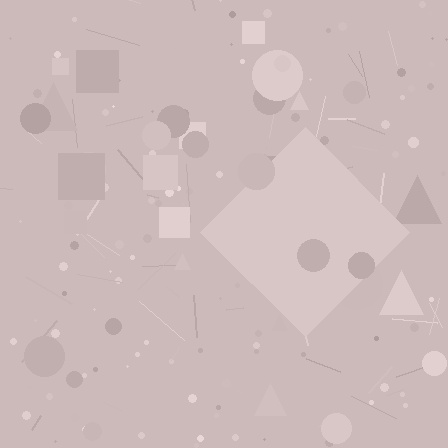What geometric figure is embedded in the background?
A diamond is embedded in the background.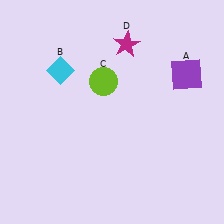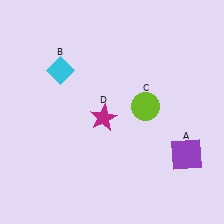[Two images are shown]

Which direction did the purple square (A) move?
The purple square (A) moved down.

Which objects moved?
The objects that moved are: the purple square (A), the lime circle (C), the magenta star (D).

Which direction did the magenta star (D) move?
The magenta star (D) moved down.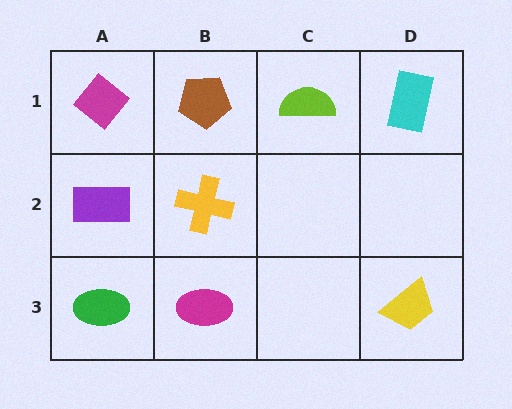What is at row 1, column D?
A cyan rectangle.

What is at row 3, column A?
A green ellipse.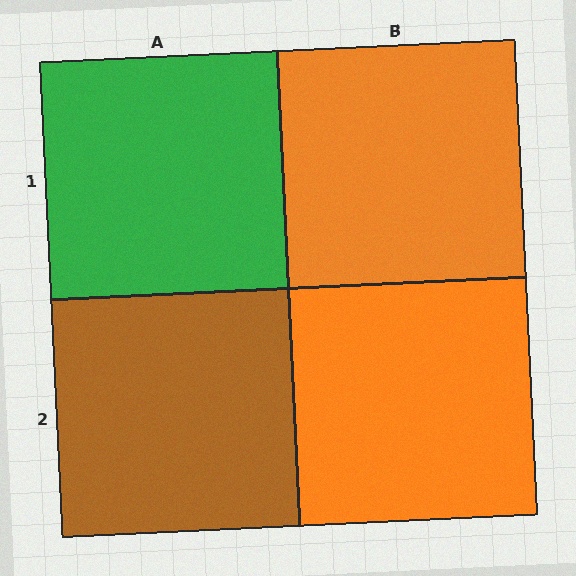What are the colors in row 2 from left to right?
Brown, orange.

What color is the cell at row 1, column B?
Orange.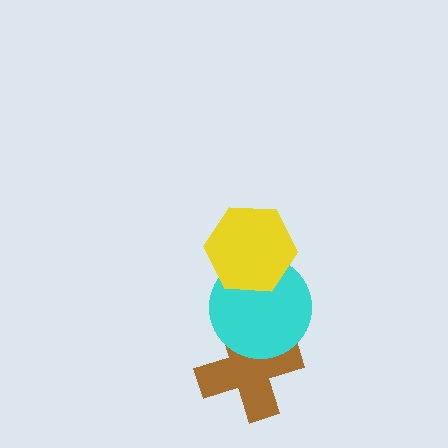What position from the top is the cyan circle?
The cyan circle is 2nd from the top.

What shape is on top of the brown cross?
The cyan circle is on top of the brown cross.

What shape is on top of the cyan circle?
The yellow hexagon is on top of the cyan circle.